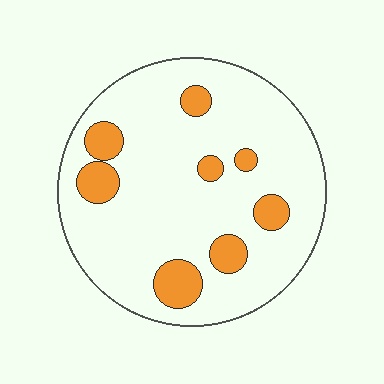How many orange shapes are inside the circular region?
8.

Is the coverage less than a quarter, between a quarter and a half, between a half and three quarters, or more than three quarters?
Less than a quarter.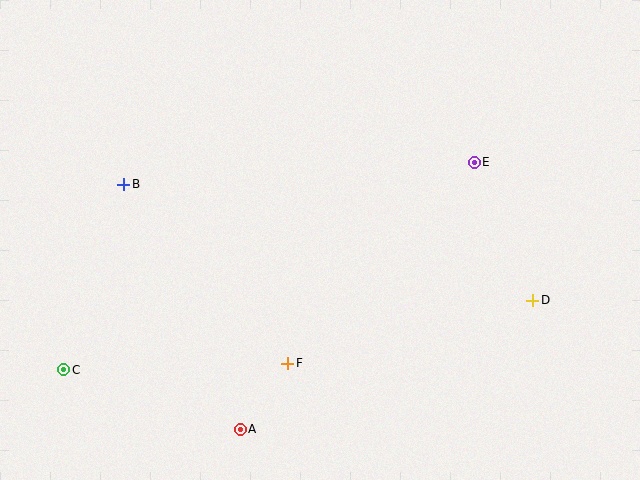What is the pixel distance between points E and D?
The distance between E and D is 150 pixels.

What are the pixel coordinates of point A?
Point A is at (240, 429).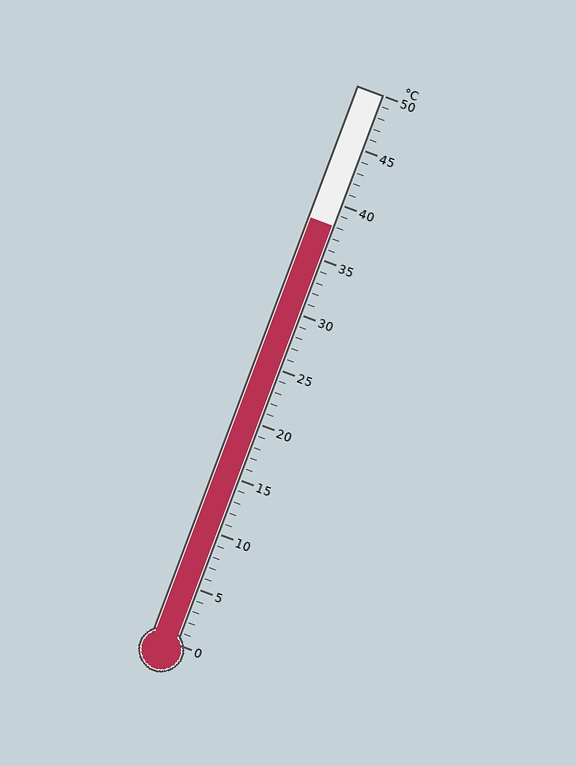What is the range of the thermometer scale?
The thermometer scale ranges from 0°C to 50°C.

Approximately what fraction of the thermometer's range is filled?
The thermometer is filled to approximately 75% of its range.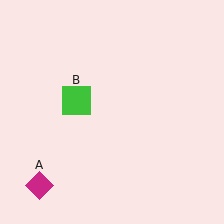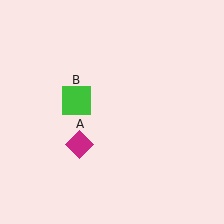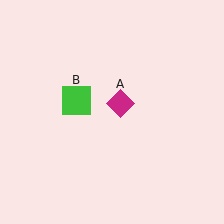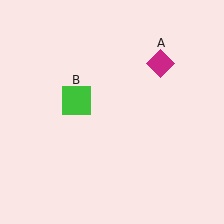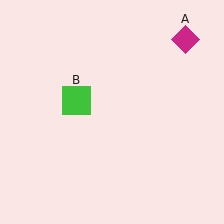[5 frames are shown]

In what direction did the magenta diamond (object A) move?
The magenta diamond (object A) moved up and to the right.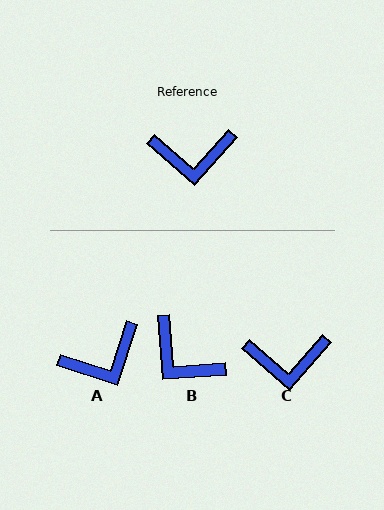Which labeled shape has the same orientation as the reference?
C.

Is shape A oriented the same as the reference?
No, it is off by about 23 degrees.